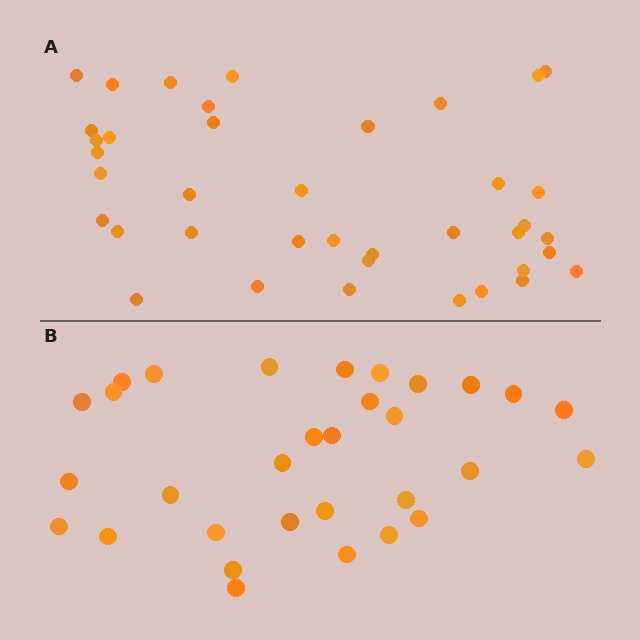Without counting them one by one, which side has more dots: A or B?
Region A (the top region) has more dots.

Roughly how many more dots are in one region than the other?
Region A has roughly 8 or so more dots than region B.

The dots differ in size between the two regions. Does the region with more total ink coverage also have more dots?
No. Region B has more total ink coverage because its dots are larger, but region A actually contains more individual dots. Total area can be misleading — the number of items is what matters here.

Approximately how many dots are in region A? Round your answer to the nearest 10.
About 40 dots. (The exact count is 39, which rounds to 40.)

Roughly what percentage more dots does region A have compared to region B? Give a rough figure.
About 25% more.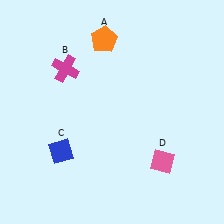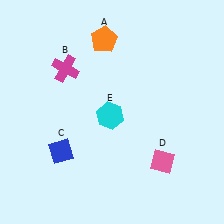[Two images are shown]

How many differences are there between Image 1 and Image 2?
There is 1 difference between the two images.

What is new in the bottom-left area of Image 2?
A cyan hexagon (E) was added in the bottom-left area of Image 2.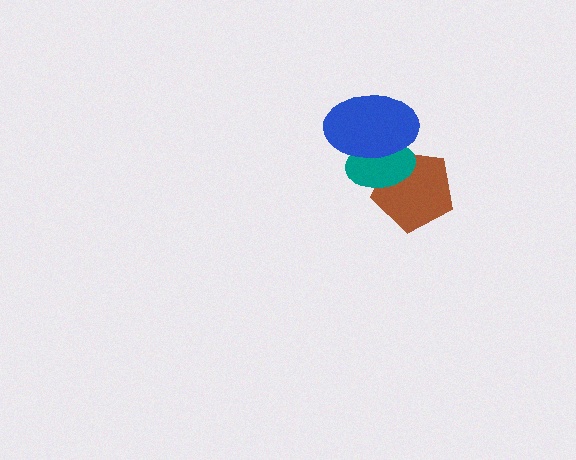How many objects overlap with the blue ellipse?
2 objects overlap with the blue ellipse.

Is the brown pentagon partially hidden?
Yes, it is partially covered by another shape.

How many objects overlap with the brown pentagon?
2 objects overlap with the brown pentagon.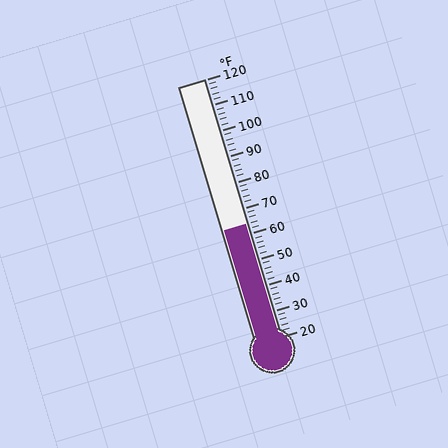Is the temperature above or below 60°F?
The temperature is above 60°F.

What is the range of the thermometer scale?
The thermometer scale ranges from 20°F to 120°F.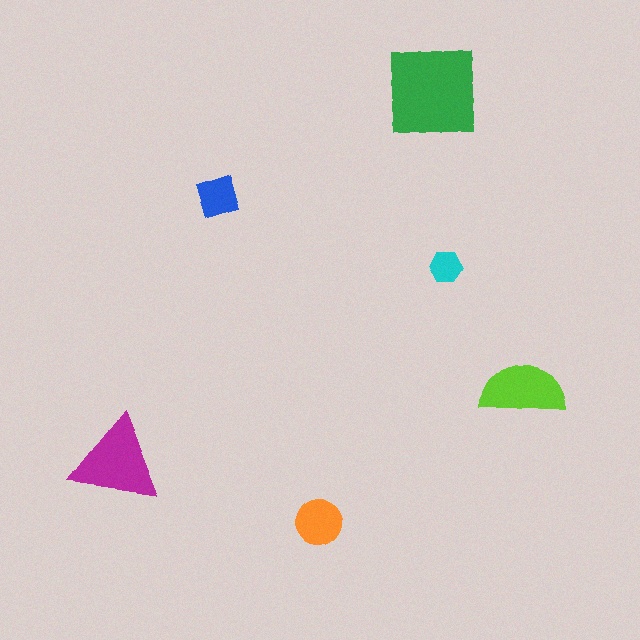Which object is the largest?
The green square.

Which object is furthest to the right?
The lime semicircle is rightmost.